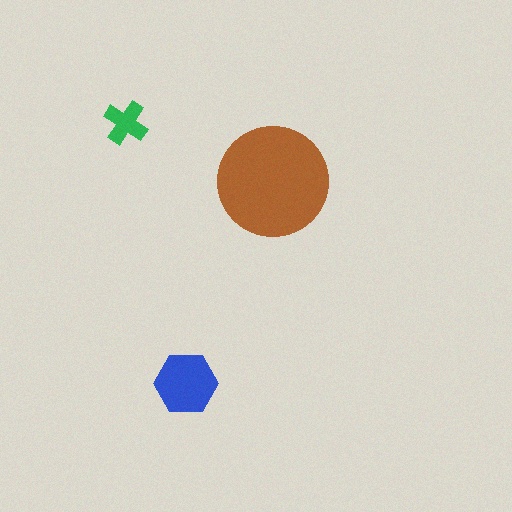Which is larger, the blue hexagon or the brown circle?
The brown circle.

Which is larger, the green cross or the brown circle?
The brown circle.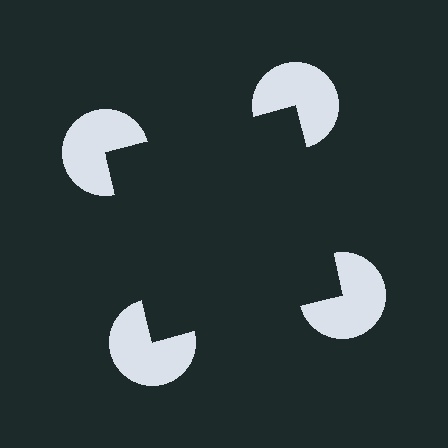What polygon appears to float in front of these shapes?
An illusory square — its edges are inferred from the aligned wedge cuts in the pac-man discs, not physically drawn.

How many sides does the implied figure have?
4 sides.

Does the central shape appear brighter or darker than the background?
It typically appears slightly darker than the background, even though no actual brightness change is drawn.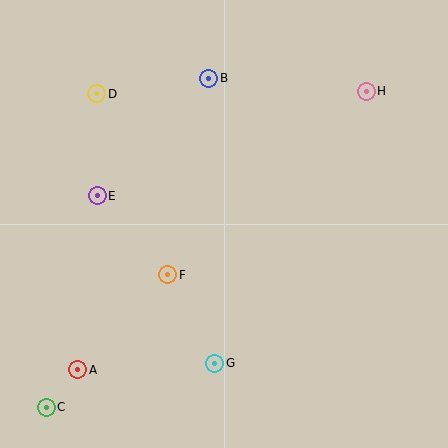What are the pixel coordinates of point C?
Point C is at (46, 407).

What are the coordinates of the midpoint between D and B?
The midpoint between D and B is at (153, 86).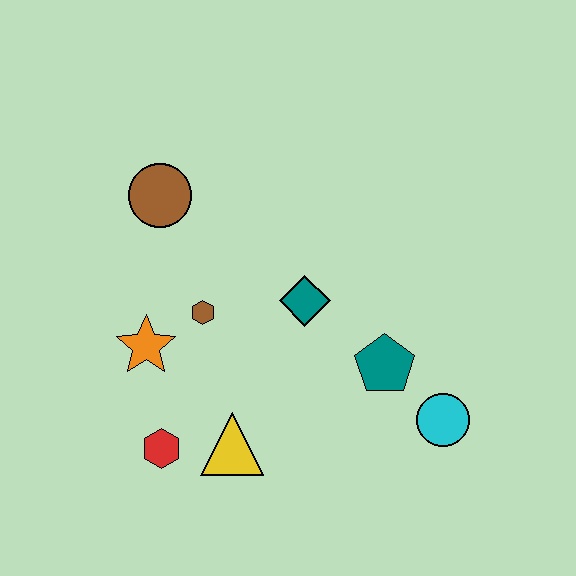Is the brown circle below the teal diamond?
No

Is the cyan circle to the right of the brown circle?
Yes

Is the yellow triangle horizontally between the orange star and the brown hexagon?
No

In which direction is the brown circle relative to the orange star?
The brown circle is above the orange star.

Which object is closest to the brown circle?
The brown hexagon is closest to the brown circle.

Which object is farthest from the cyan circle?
The brown circle is farthest from the cyan circle.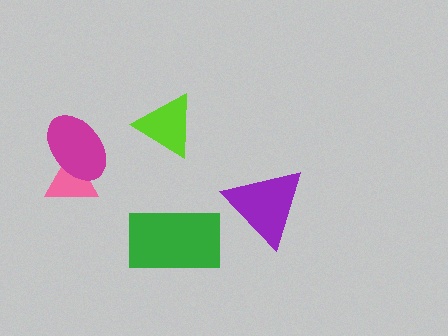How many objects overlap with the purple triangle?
0 objects overlap with the purple triangle.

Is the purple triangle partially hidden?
No, no other shape covers it.